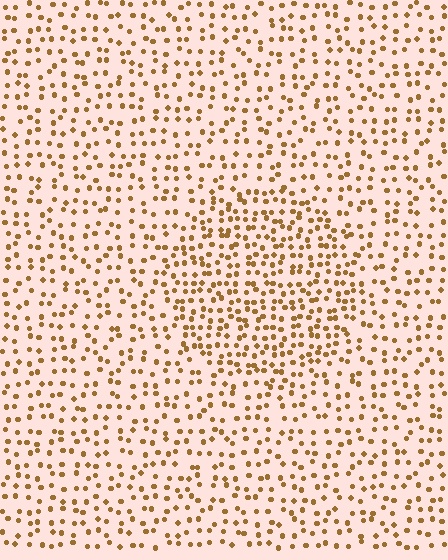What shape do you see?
I see a circle.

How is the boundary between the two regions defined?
The boundary is defined by a change in element density (approximately 1.6x ratio). All elements are the same color, size, and shape.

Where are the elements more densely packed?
The elements are more densely packed inside the circle boundary.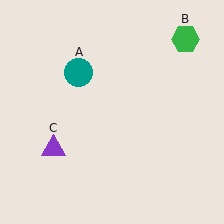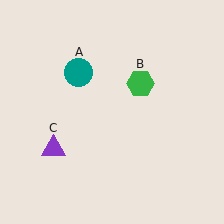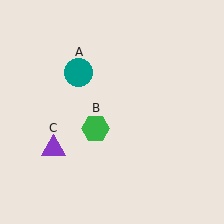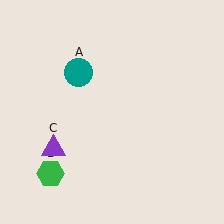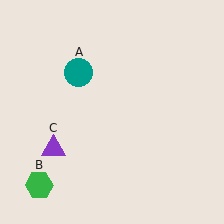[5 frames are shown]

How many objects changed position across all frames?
1 object changed position: green hexagon (object B).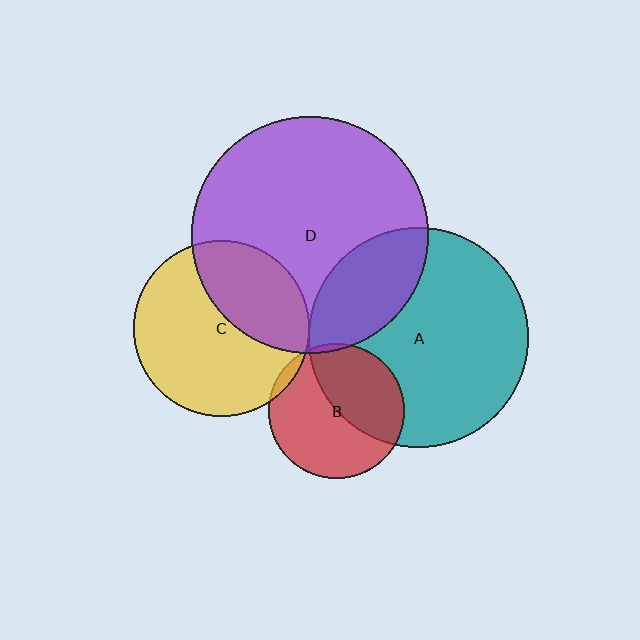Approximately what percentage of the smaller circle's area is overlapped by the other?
Approximately 5%.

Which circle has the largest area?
Circle D (purple).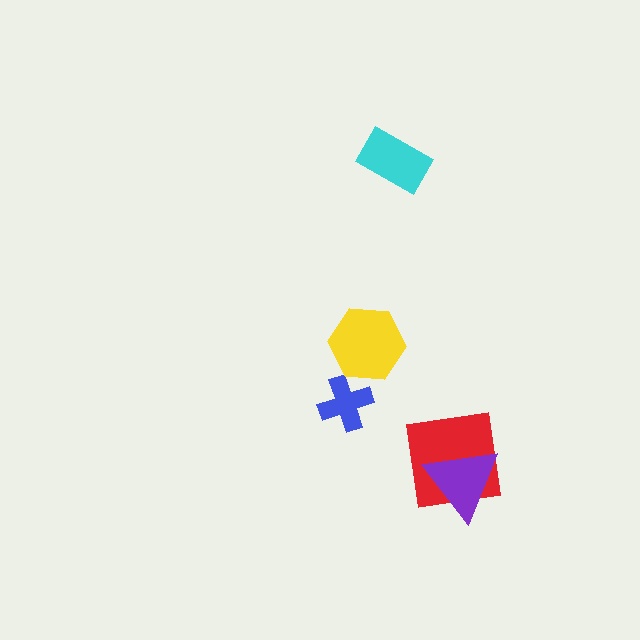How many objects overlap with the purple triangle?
1 object overlaps with the purple triangle.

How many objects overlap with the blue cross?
0 objects overlap with the blue cross.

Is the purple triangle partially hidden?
No, no other shape covers it.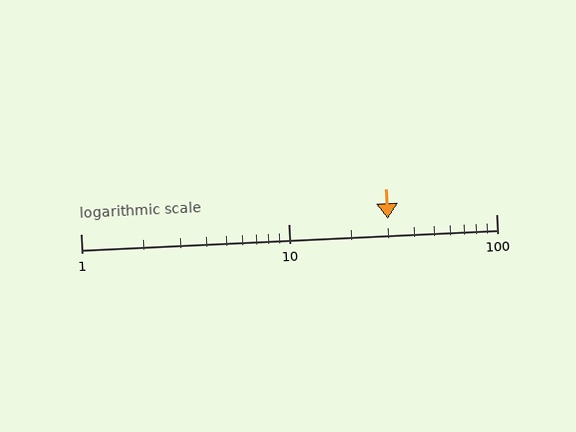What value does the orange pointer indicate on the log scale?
The pointer indicates approximately 30.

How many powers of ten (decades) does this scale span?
The scale spans 2 decades, from 1 to 100.